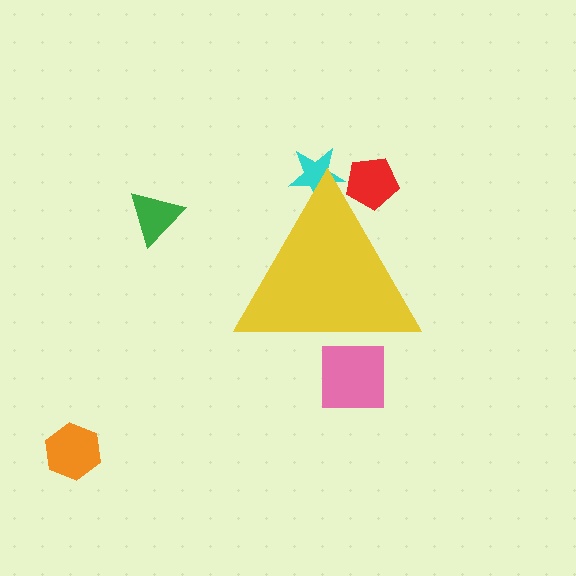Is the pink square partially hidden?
Yes, the pink square is partially hidden behind the yellow triangle.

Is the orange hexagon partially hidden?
No, the orange hexagon is fully visible.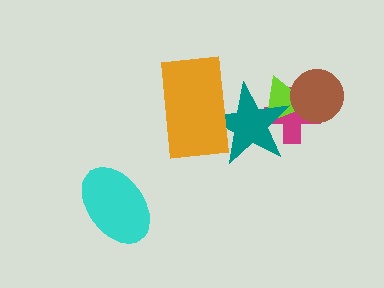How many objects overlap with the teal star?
3 objects overlap with the teal star.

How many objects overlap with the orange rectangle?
1 object overlaps with the orange rectangle.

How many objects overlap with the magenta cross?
3 objects overlap with the magenta cross.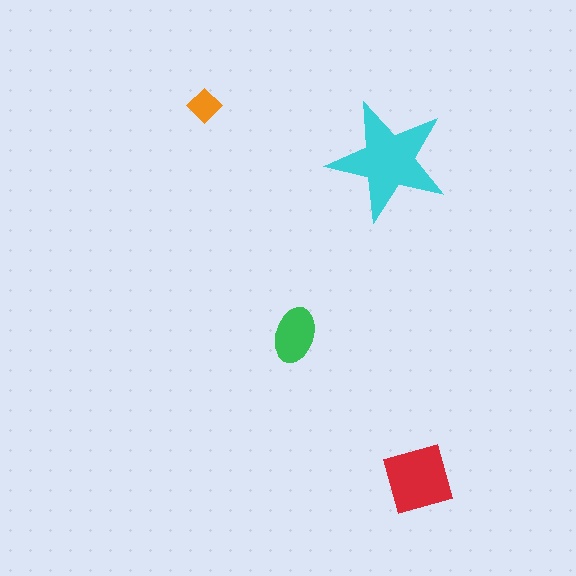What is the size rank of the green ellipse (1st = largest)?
3rd.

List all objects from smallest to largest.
The orange diamond, the green ellipse, the red square, the cyan star.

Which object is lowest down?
The red square is bottommost.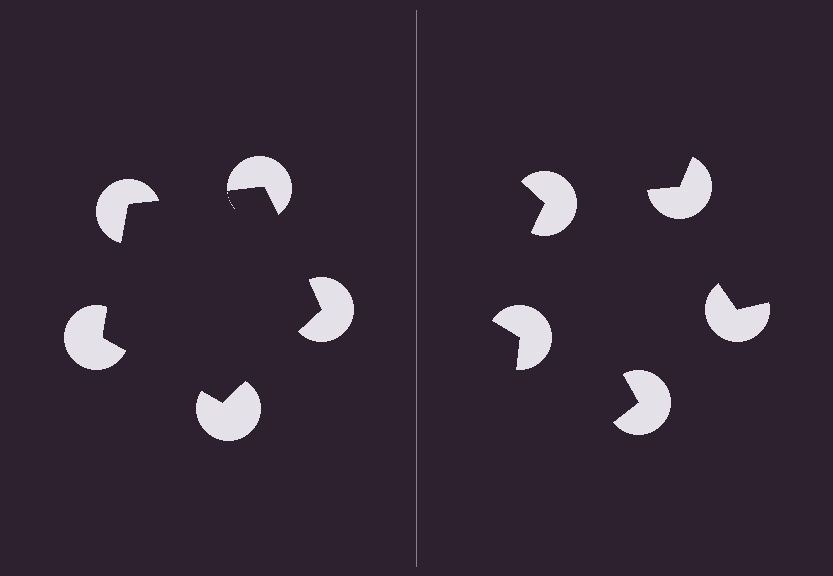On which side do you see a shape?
An illusory pentagon appears on the left side. On the right side the wedge cuts are rotated, so no coherent shape forms.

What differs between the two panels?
The pac-man discs are positioned identically on both sides; only the wedge orientations differ. On the left they align to a pentagon; on the right they are misaligned.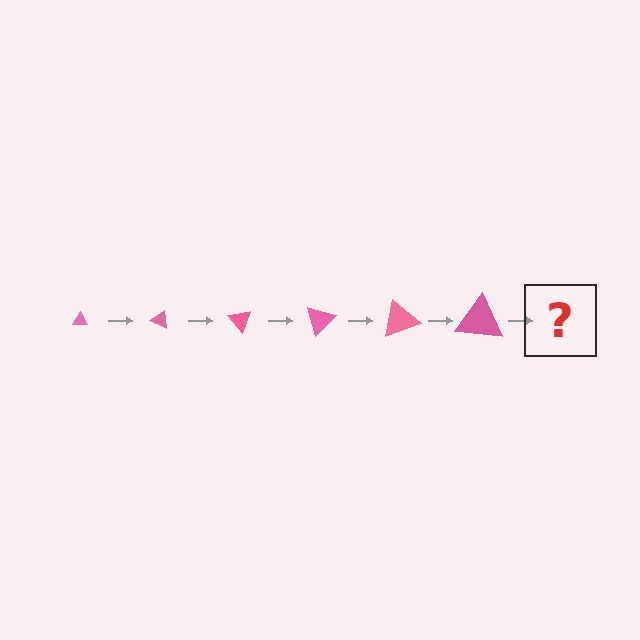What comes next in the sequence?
The next element should be a triangle, larger than the previous one and rotated 150 degrees from the start.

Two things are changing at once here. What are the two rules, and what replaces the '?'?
The two rules are that the triangle grows larger each step and it rotates 25 degrees each step. The '?' should be a triangle, larger than the previous one and rotated 150 degrees from the start.